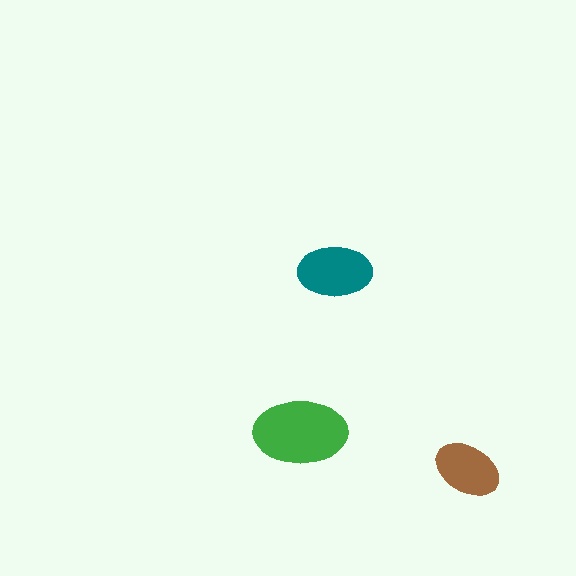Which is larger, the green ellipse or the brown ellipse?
The green one.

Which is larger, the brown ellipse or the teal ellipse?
The teal one.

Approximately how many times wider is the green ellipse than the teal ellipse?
About 1.5 times wider.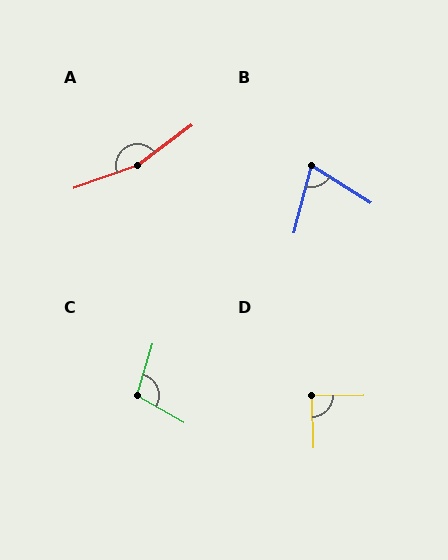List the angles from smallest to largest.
B (73°), D (89°), C (103°), A (163°).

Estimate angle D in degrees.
Approximately 89 degrees.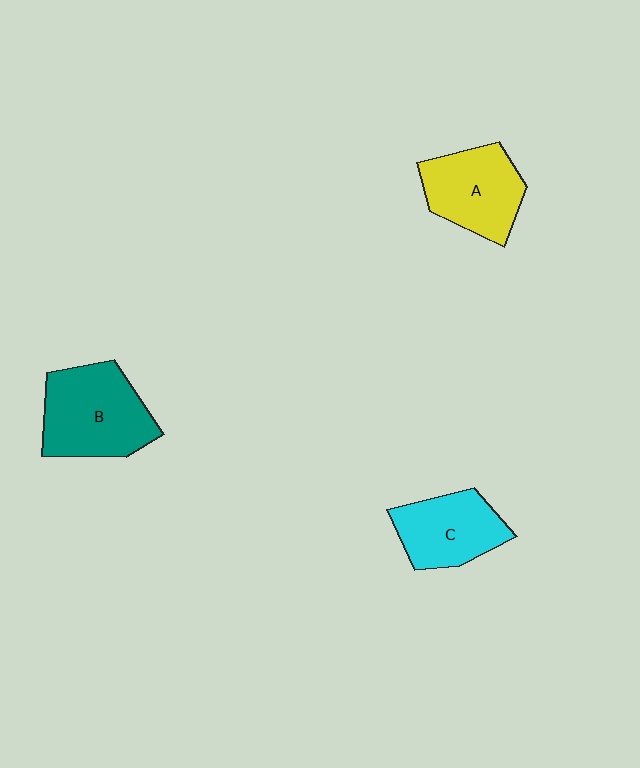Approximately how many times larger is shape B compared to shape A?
Approximately 1.2 times.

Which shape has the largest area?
Shape B (teal).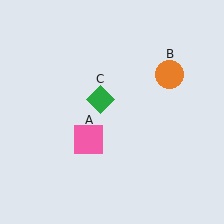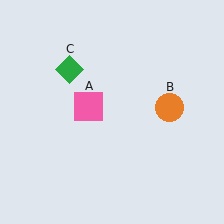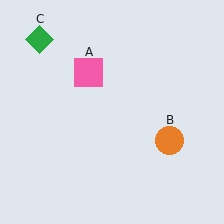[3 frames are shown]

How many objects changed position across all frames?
3 objects changed position: pink square (object A), orange circle (object B), green diamond (object C).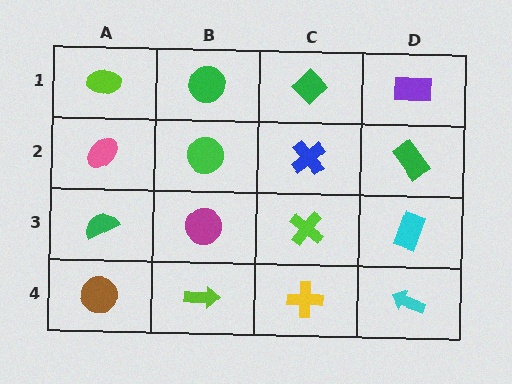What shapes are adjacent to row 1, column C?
A blue cross (row 2, column C), a green circle (row 1, column B), a purple rectangle (row 1, column D).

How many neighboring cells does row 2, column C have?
4.